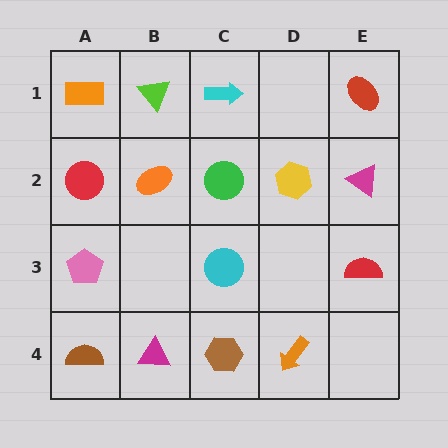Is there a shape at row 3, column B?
No, that cell is empty.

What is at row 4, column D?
An orange arrow.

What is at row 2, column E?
A magenta triangle.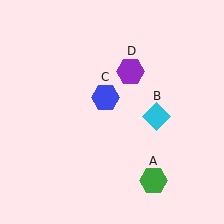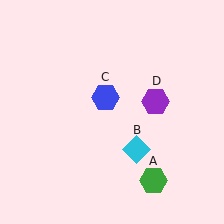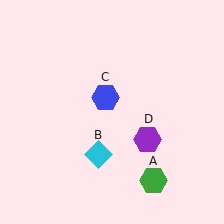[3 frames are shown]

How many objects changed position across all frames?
2 objects changed position: cyan diamond (object B), purple hexagon (object D).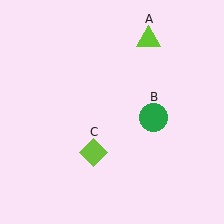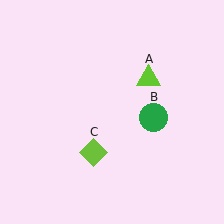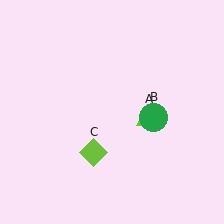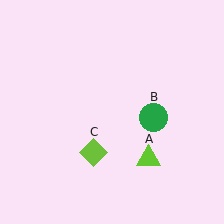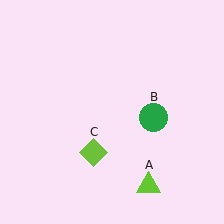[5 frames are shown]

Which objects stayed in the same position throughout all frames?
Green circle (object B) and lime diamond (object C) remained stationary.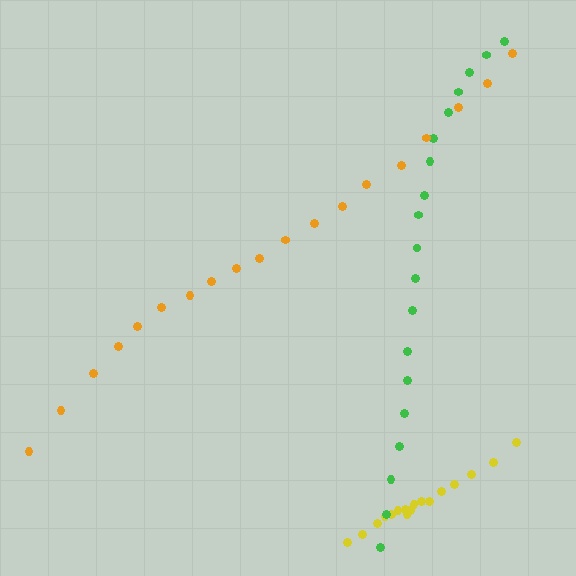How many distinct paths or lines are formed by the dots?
There are 3 distinct paths.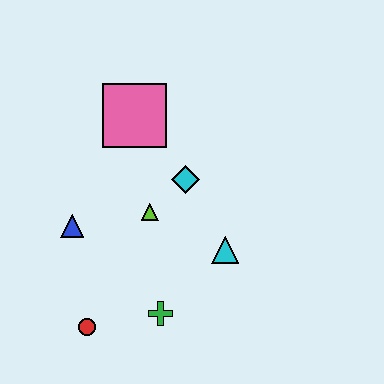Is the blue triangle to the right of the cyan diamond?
No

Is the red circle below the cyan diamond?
Yes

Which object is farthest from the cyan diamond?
The red circle is farthest from the cyan diamond.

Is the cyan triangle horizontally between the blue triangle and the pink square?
No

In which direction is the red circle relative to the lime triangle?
The red circle is below the lime triangle.